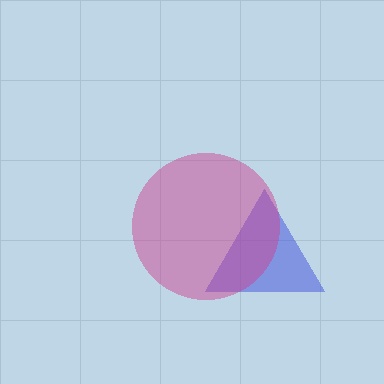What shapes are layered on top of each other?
The layered shapes are: a blue triangle, a magenta circle.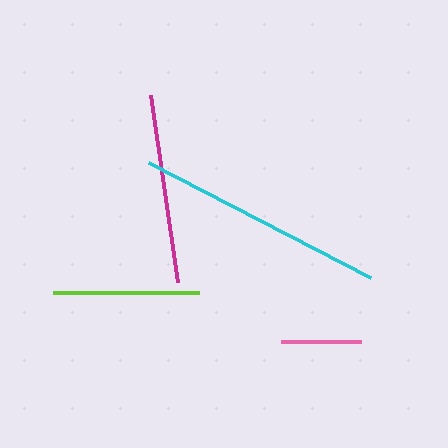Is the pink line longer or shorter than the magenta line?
The magenta line is longer than the pink line.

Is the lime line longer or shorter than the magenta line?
The magenta line is longer than the lime line.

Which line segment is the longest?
The cyan line is the longest at approximately 250 pixels.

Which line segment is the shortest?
The pink line is the shortest at approximately 80 pixels.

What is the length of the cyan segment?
The cyan segment is approximately 250 pixels long.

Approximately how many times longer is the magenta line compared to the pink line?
The magenta line is approximately 2.3 times the length of the pink line.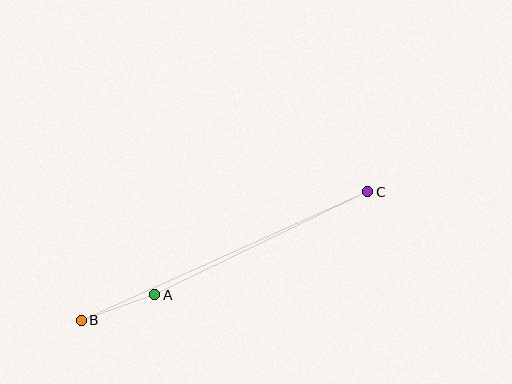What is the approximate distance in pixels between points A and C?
The distance between A and C is approximately 236 pixels.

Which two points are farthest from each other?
Points B and C are farthest from each other.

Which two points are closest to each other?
Points A and B are closest to each other.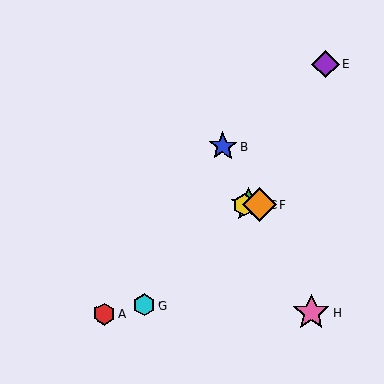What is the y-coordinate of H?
Object H is at y≈312.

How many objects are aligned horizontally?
3 objects (C, D, F) are aligned horizontally.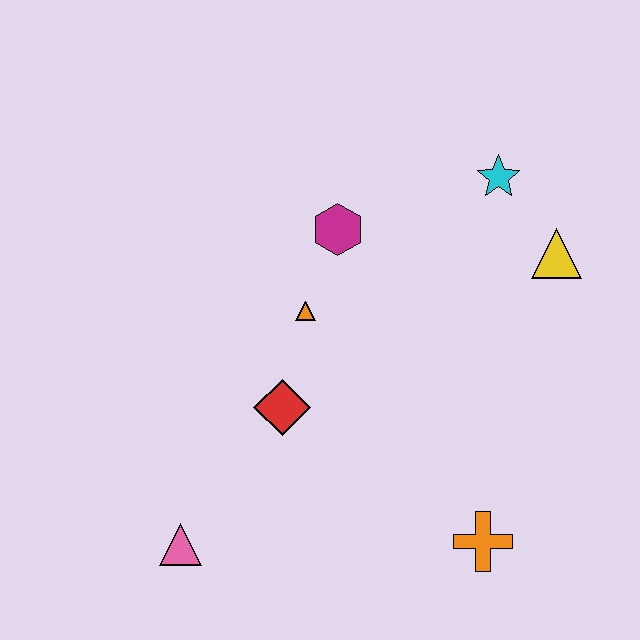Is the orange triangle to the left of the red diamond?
No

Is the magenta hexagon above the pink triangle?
Yes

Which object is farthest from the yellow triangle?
The pink triangle is farthest from the yellow triangle.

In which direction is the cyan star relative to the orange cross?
The cyan star is above the orange cross.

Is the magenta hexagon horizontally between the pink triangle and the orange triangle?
No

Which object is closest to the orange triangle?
The magenta hexagon is closest to the orange triangle.